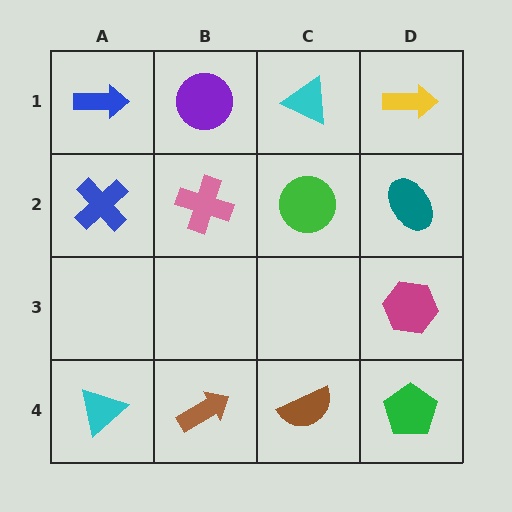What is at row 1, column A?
A blue arrow.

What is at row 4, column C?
A brown semicircle.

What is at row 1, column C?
A cyan triangle.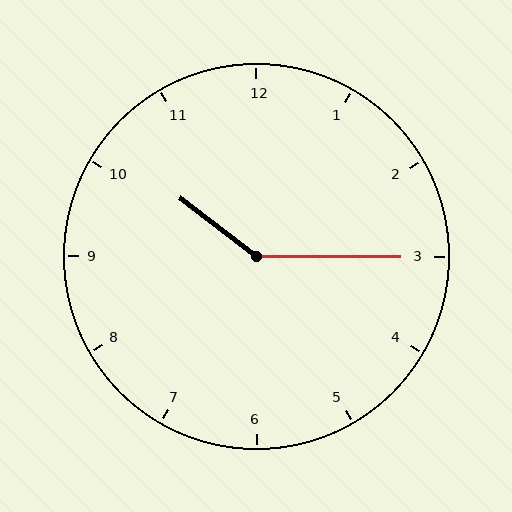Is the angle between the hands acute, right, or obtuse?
It is obtuse.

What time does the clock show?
10:15.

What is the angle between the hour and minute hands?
Approximately 142 degrees.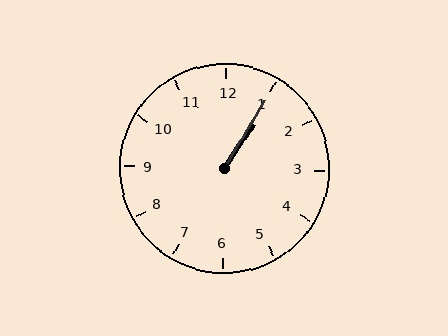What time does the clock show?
1:05.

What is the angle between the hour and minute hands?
Approximately 2 degrees.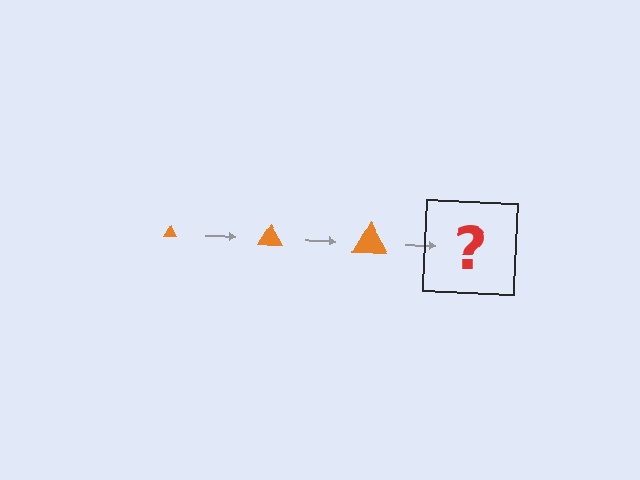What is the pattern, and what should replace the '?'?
The pattern is that the triangle gets progressively larger each step. The '?' should be an orange triangle, larger than the previous one.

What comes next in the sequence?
The next element should be an orange triangle, larger than the previous one.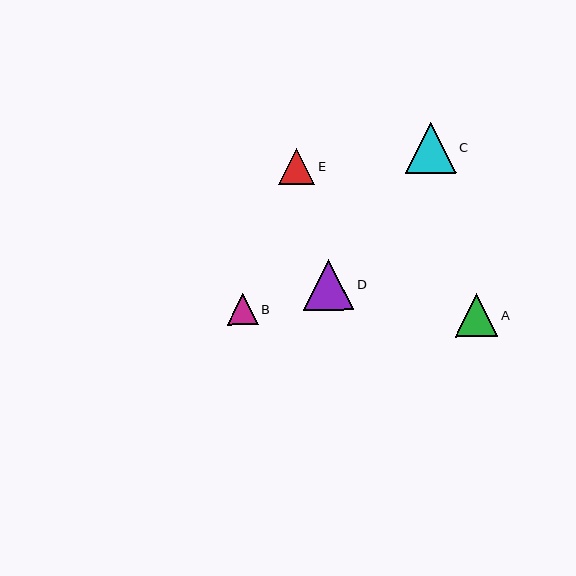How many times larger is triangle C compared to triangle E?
Triangle C is approximately 1.4 times the size of triangle E.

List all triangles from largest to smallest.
From largest to smallest: C, D, A, E, B.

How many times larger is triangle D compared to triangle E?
Triangle D is approximately 1.4 times the size of triangle E.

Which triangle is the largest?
Triangle C is the largest with a size of approximately 51 pixels.